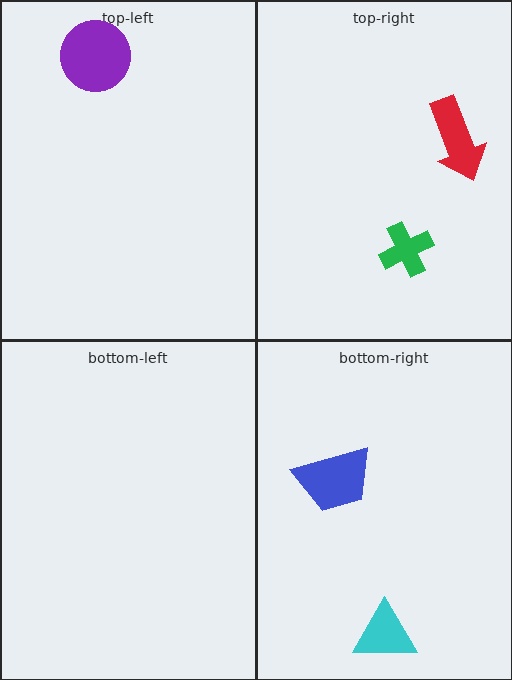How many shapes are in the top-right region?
2.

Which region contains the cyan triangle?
The bottom-right region.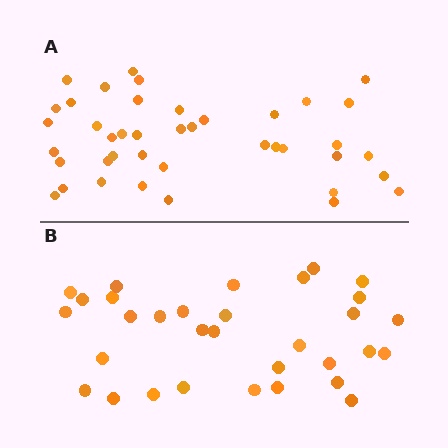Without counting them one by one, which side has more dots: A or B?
Region A (the top region) has more dots.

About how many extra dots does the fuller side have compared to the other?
Region A has roughly 8 or so more dots than region B.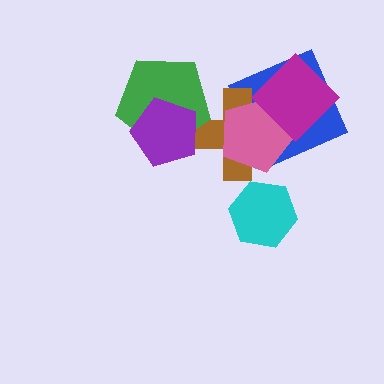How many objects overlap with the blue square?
3 objects overlap with the blue square.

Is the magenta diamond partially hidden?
No, no other shape covers it.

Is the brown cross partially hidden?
Yes, it is partially covered by another shape.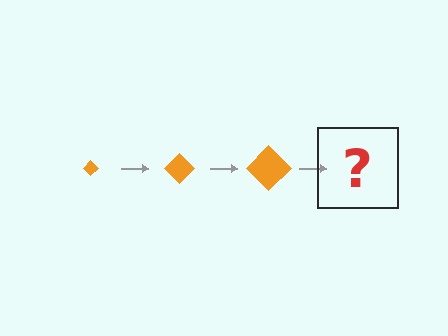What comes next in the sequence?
The next element should be an orange diamond, larger than the previous one.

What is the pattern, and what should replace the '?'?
The pattern is that the diamond gets progressively larger each step. The '?' should be an orange diamond, larger than the previous one.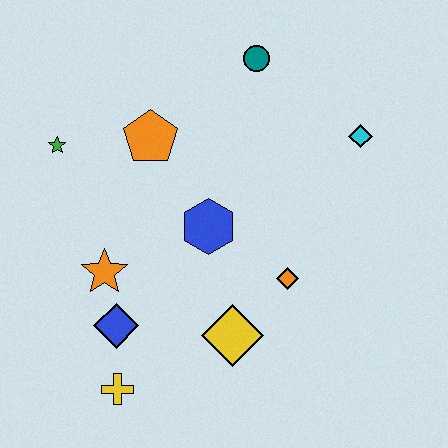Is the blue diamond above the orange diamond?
No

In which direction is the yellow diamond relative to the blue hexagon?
The yellow diamond is below the blue hexagon.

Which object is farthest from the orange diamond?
The green star is farthest from the orange diamond.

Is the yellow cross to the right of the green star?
Yes